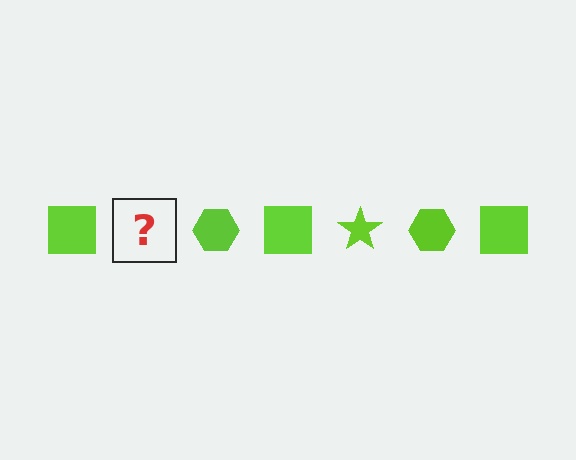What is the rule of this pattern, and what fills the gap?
The rule is that the pattern cycles through square, star, hexagon shapes in lime. The gap should be filled with a lime star.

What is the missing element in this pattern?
The missing element is a lime star.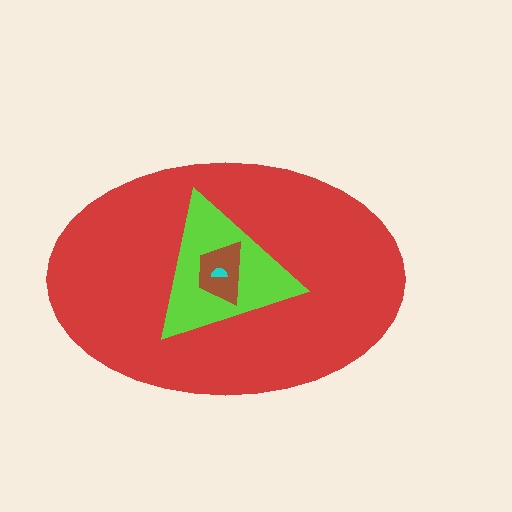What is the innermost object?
The cyan semicircle.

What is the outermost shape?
The red ellipse.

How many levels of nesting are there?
4.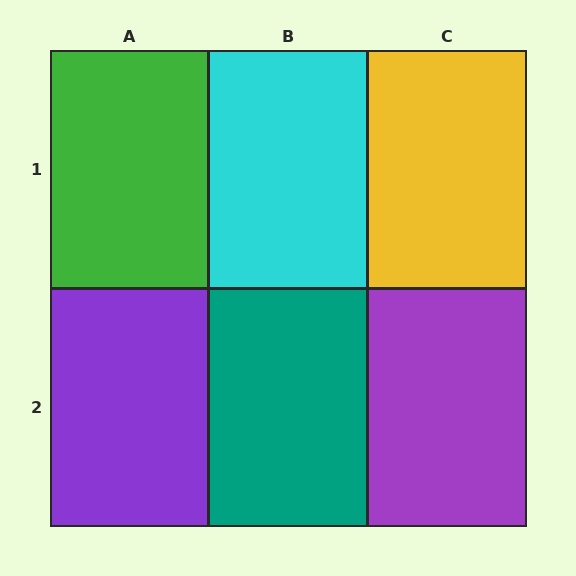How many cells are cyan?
1 cell is cyan.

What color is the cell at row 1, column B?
Cyan.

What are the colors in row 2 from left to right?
Purple, teal, purple.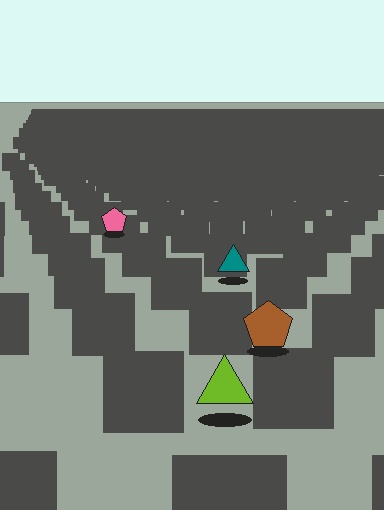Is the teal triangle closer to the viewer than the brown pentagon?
No. The brown pentagon is closer — you can tell from the texture gradient: the ground texture is coarser near it.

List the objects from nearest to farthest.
From nearest to farthest: the lime triangle, the brown pentagon, the teal triangle, the pink pentagon.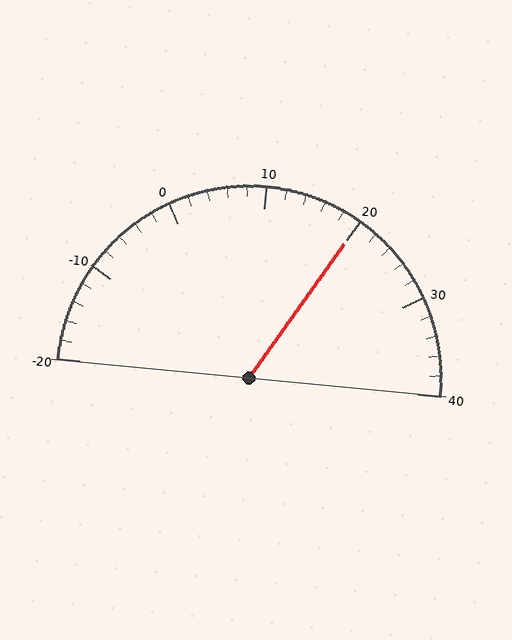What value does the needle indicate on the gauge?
The needle indicates approximately 20.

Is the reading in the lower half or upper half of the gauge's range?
The reading is in the upper half of the range (-20 to 40).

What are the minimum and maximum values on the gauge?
The gauge ranges from -20 to 40.